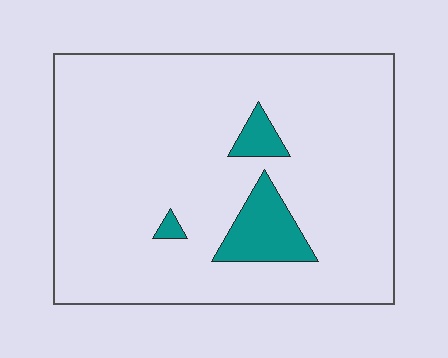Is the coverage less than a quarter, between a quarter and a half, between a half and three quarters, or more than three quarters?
Less than a quarter.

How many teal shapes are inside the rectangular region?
3.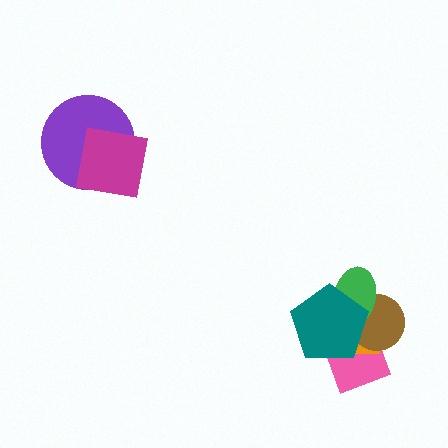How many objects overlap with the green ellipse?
4 objects overlap with the green ellipse.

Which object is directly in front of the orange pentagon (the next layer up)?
The brown circle is directly in front of the orange pentagon.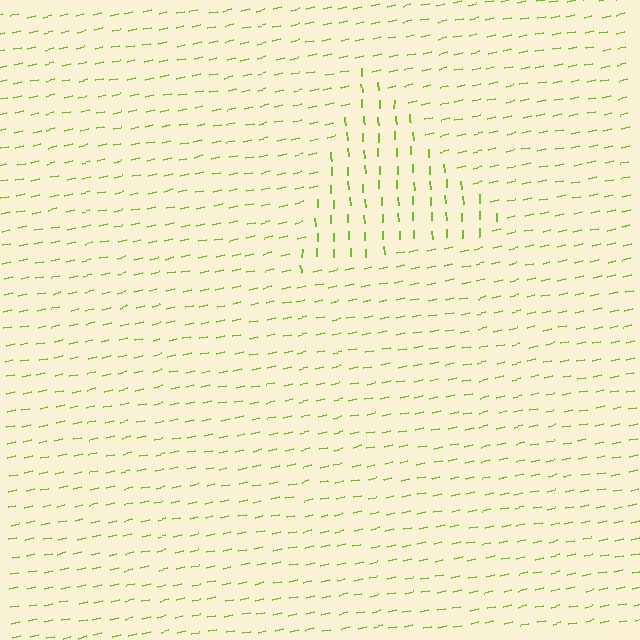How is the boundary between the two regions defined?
The boundary is defined purely by a change in line orientation (approximately 79 degrees difference). All lines are the same color and thickness.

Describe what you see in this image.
The image is filled with small lime line segments. A triangle region in the image has lines oriented differently from the surrounding lines, creating a visible texture boundary.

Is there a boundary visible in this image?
Yes, there is a texture boundary formed by a change in line orientation.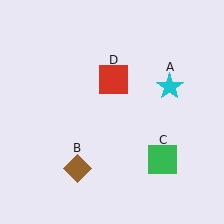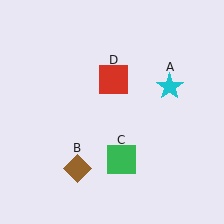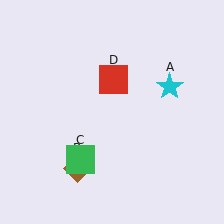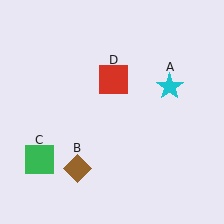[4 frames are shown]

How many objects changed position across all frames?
1 object changed position: green square (object C).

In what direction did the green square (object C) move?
The green square (object C) moved left.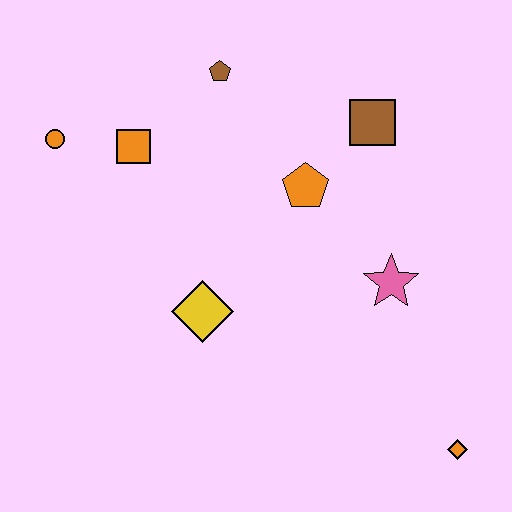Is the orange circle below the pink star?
No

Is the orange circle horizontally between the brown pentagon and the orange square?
No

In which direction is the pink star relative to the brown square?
The pink star is below the brown square.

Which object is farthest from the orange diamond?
The orange circle is farthest from the orange diamond.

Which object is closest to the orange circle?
The orange square is closest to the orange circle.